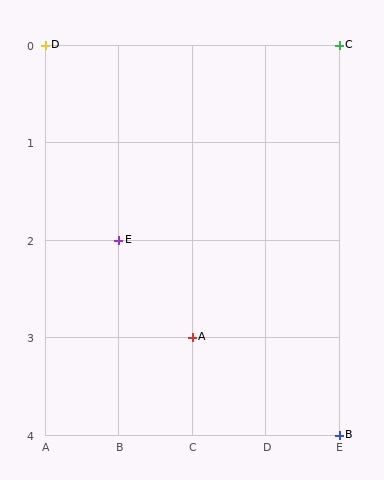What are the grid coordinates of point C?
Point C is at grid coordinates (E, 0).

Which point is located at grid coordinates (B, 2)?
Point E is at (B, 2).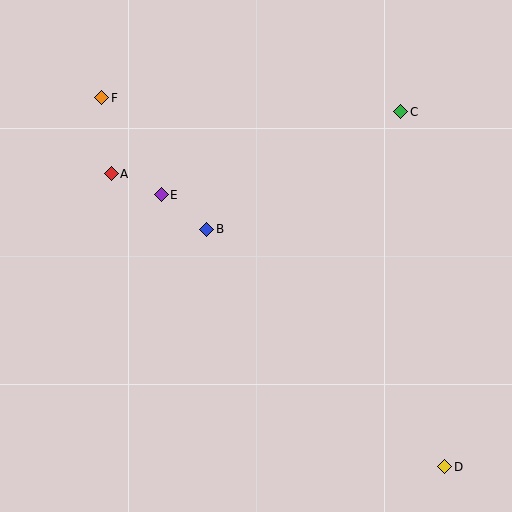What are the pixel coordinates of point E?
Point E is at (161, 195).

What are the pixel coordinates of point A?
Point A is at (111, 174).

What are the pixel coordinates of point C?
Point C is at (401, 112).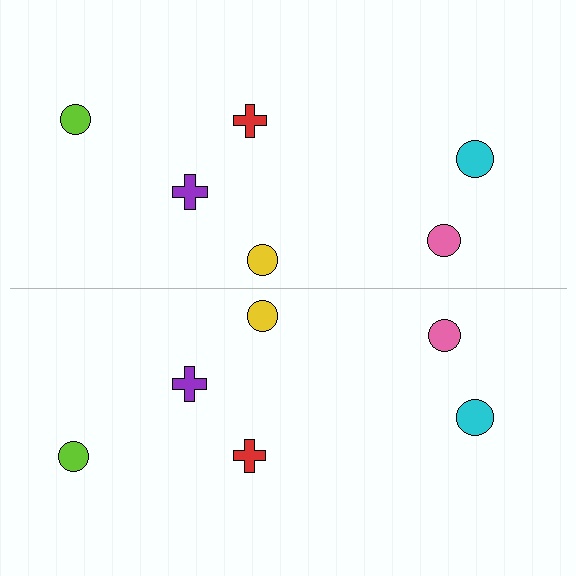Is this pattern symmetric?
Yes, this pattern has bilateral (reflection) symmetry.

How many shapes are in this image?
There are 12 shapes in this image.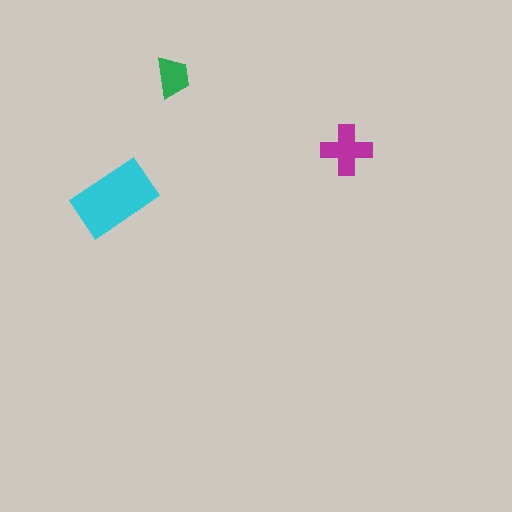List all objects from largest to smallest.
The cyan rectangle, the magenta cross, the green trapezoid.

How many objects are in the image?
There are 3 objects in the image.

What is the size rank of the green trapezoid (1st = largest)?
3rd.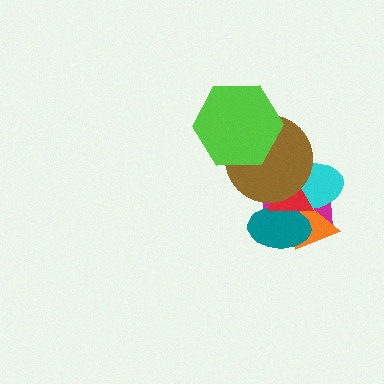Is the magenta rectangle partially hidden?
Yes, it is partially covered by another shape.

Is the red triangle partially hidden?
Yes, it is partially covered by another shape.